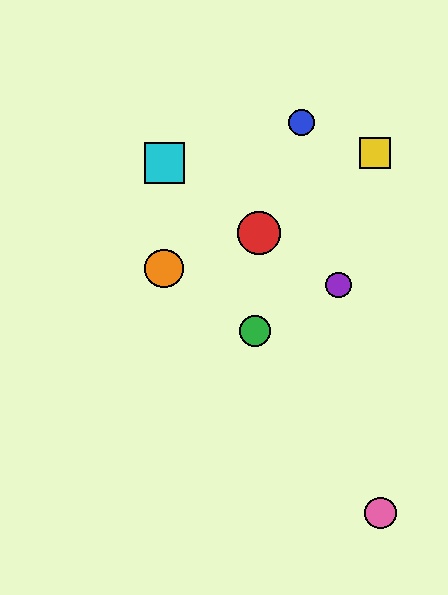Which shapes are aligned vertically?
The orange circle, the cyan square are aligned vertically.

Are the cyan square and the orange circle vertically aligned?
Yes, both are at x≈164.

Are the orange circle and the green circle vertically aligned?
No, the orange circle is at x≈164 and the green circle is at x≈255.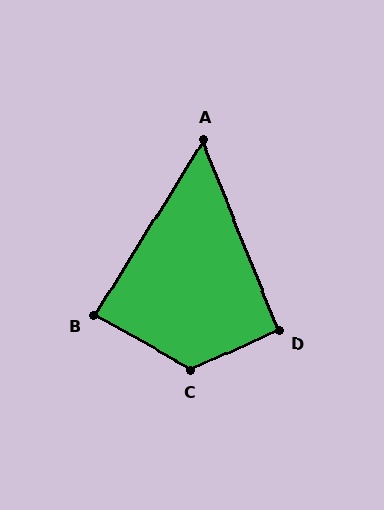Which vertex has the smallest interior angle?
A, at approximately 54 degrees.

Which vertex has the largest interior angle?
C, at approximately 126 degrees.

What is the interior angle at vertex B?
Approximately 88 degrees (approximately right).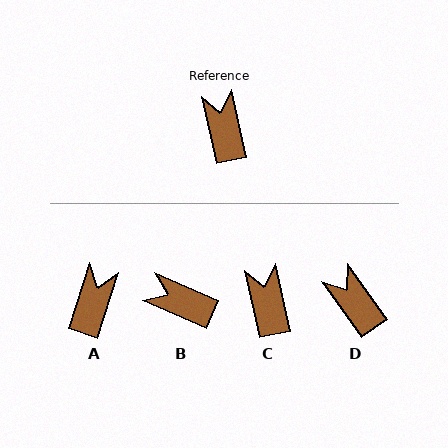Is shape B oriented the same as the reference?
No, it is off by about 54 degrees.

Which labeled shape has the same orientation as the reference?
C.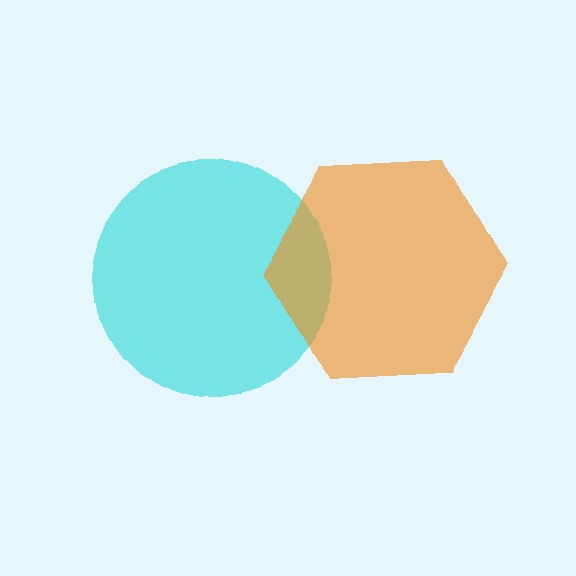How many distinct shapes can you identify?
There are 2 distinct shapes: a cyan circle, an orange hexagon.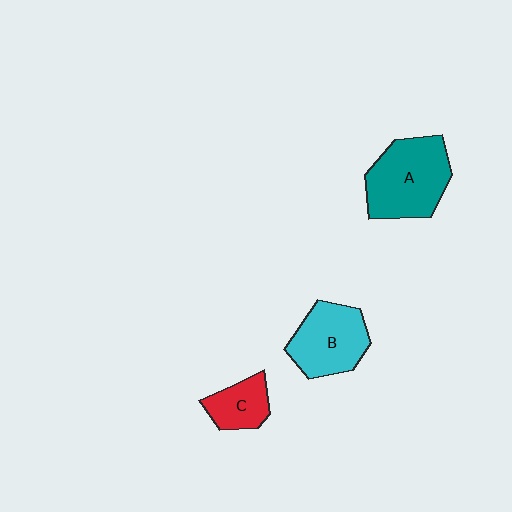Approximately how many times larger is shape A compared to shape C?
Approximately 2.1 times.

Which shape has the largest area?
Shape A (teal).